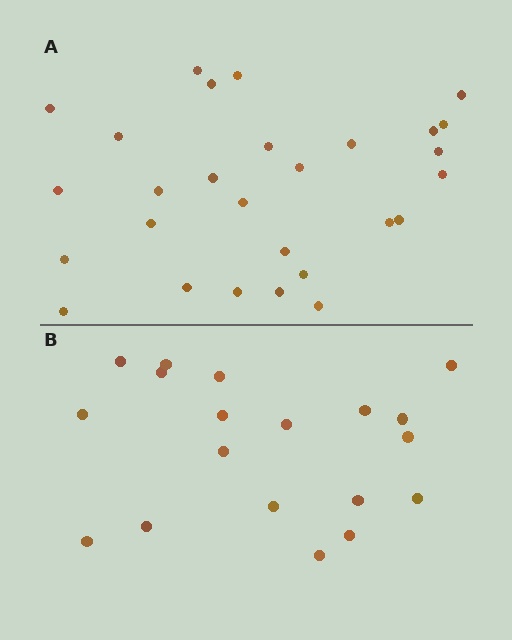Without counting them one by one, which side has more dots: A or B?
Region A (the top region) has more dots.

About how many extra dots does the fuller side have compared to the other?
Region A has roughly 8 or so more dots than region B.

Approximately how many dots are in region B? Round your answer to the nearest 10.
About 20 dots. (The exact count is 19, which rounds to 20.)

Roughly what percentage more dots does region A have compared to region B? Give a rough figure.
About 45% more.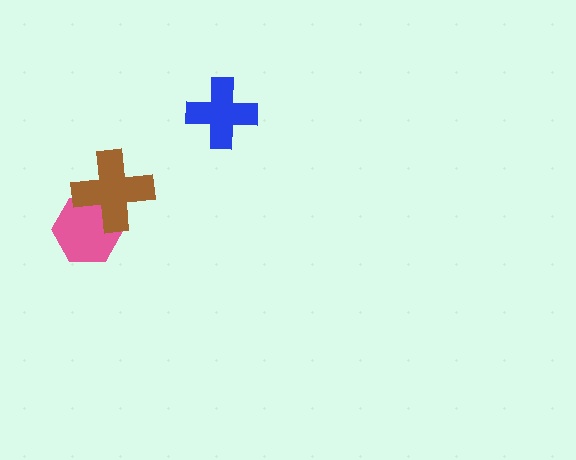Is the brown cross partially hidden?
No, no other shape covers it.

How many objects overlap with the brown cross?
1 object overlaps with the brown cross.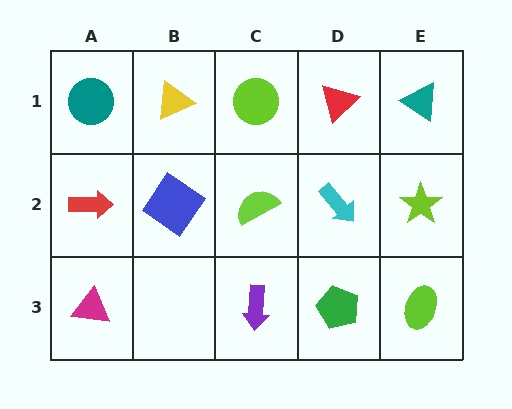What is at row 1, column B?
A yellow triangle.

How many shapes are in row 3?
4 shapes.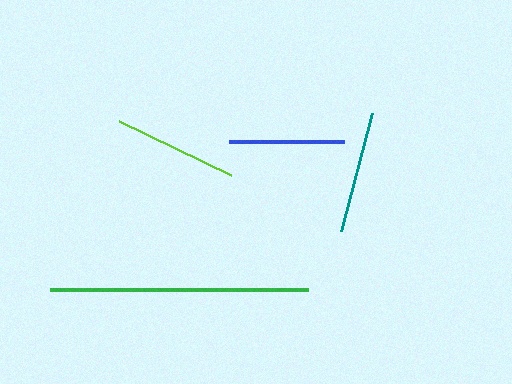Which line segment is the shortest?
The blue line is the shortest at approximately 115 pixels.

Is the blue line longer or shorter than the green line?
The green line is longer than the blue line.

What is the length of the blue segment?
The blue segment is approximately 115 pixels long.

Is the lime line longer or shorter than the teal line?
The lime line is longer than the teal line.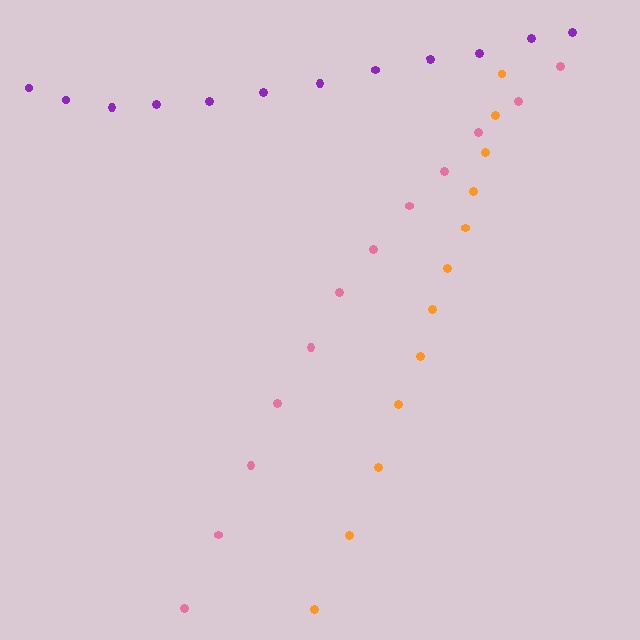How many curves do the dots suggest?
There are 3 distinct paths.